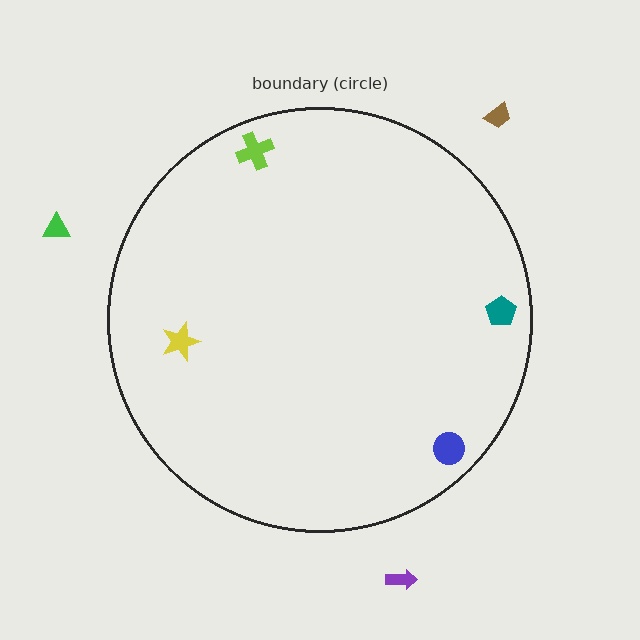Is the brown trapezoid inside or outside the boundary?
Outside.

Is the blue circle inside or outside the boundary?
Inside.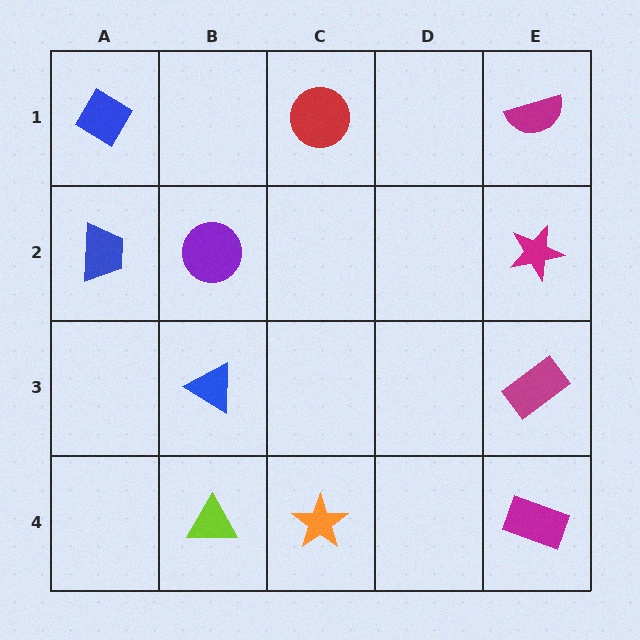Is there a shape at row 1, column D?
No, that cell is empty.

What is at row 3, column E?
A magenta rectangle.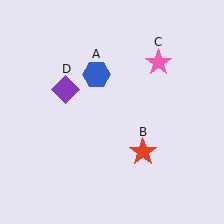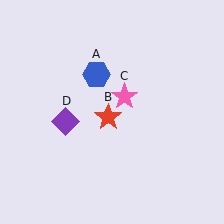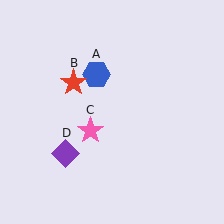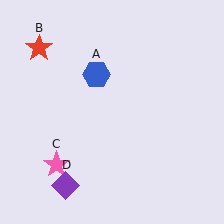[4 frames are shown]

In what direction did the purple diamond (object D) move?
The purple diamond (object D) moved down.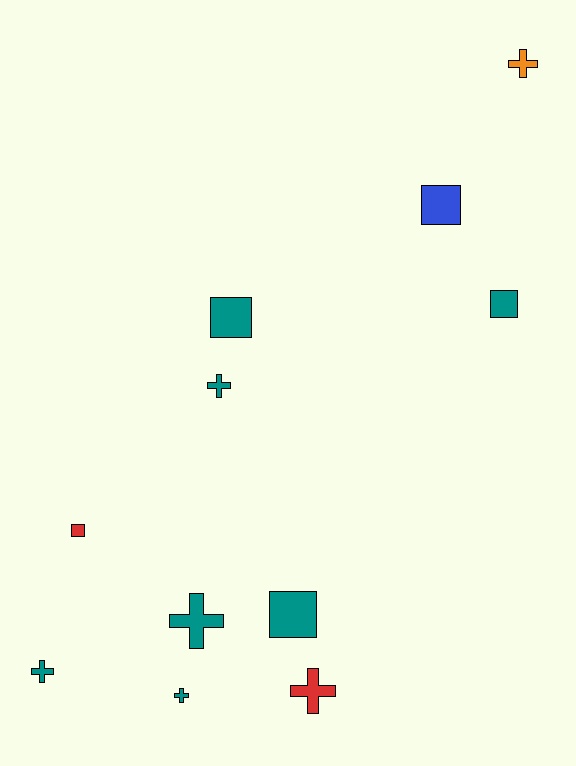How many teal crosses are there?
There are 4 teal crosses.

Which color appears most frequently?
Teal, with 7 objects.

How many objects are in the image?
There are 11 objects.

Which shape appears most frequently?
Cross, with 6 objects.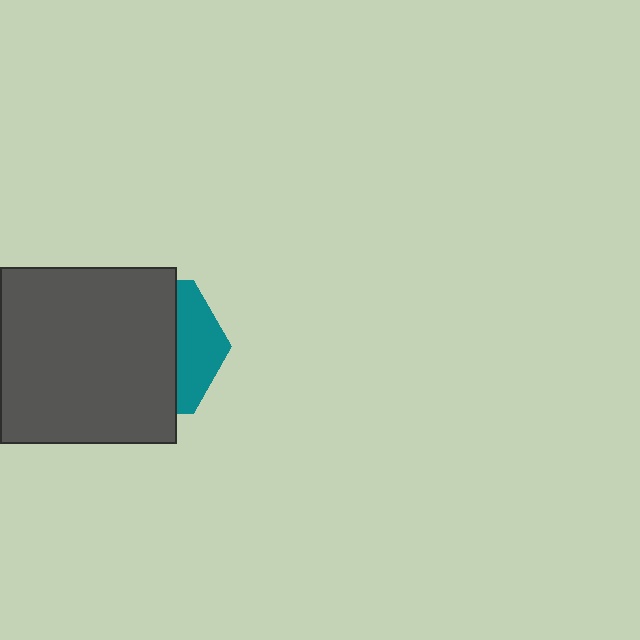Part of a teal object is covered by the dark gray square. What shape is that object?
It is a hexagon.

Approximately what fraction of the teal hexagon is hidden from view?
Roughly 69% of the teal hexagon is hidden behind the dark gray square.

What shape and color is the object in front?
The object in front is a dark gray square.